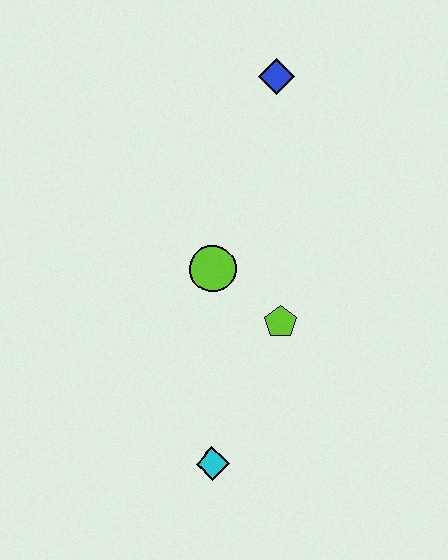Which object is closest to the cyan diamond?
The lime pentagon is closest to the cyan diamond.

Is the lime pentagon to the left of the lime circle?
No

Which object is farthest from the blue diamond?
The cyan diamond is farthest from the blue diamond.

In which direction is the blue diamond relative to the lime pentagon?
The blue diamond is above the lime pentagon.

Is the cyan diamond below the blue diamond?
Yes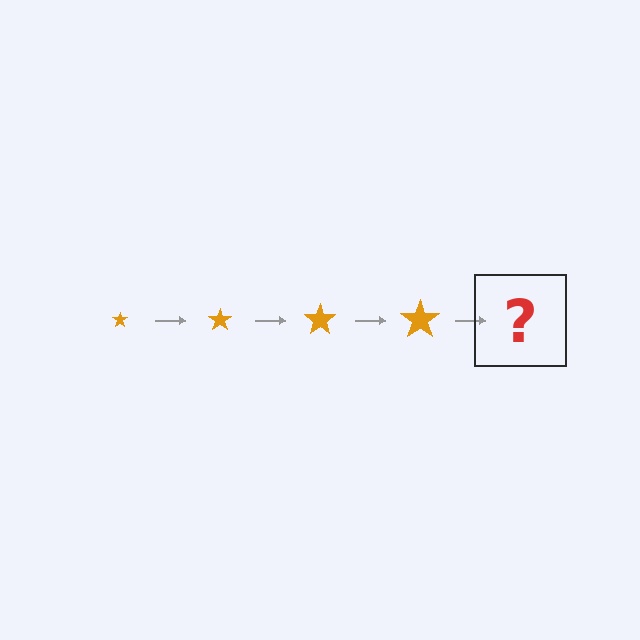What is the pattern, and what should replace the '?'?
The pattern is that the star gets progressively larger each step. The '?' should be an orange star, larger than the previous one.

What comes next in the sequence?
The next element should be an orange star, larger than the previous one.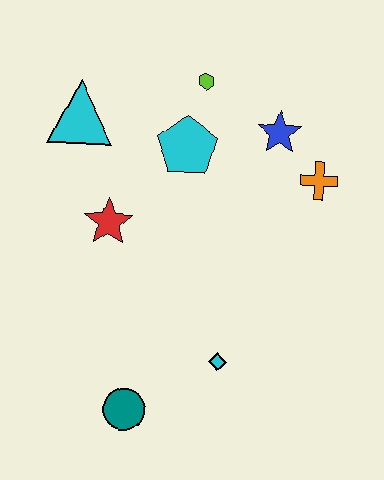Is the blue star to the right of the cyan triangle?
Yes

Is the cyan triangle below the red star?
No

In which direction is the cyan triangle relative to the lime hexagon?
The cyan triangle is to the left of the lime hexagon.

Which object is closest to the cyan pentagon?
The lime hexagon is closest to the cyan pentagon.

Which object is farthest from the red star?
The orange cross is farthest from the red star.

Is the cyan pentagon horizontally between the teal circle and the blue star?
Yes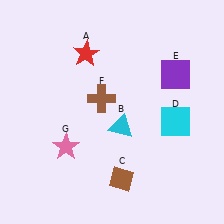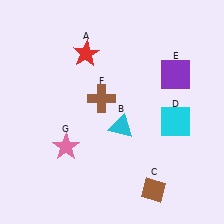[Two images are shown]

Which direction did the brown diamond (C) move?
The brown diamond (C) moved right.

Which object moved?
The brown diamond (C) moved right.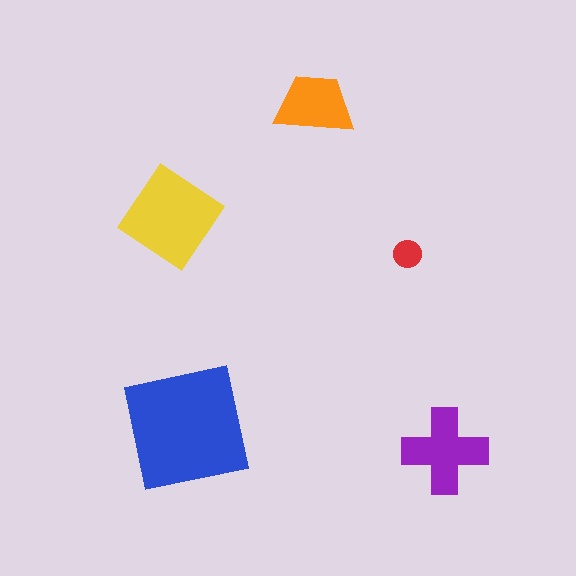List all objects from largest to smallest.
The blue square, the yellow diamond, the purple cross, the orange trapezoid, the red circle.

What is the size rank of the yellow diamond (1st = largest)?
2nd.